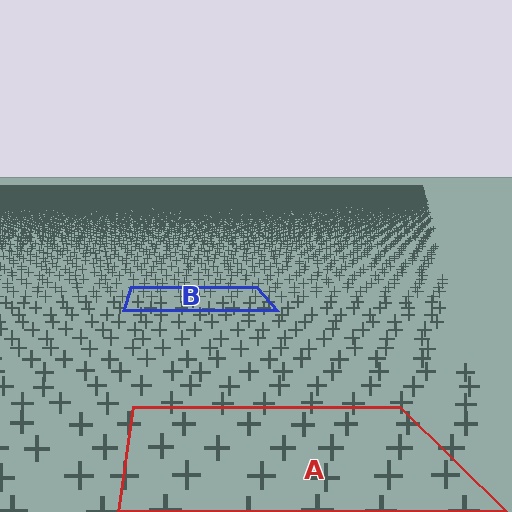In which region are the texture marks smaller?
The texture marks are smaller in region B, because it is farther away.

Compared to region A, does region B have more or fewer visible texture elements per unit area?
Region B has more texture elements per unit area — they are packed more densely because it is farther away.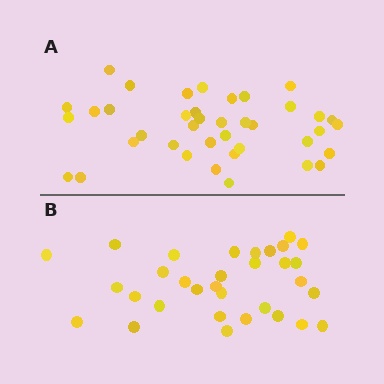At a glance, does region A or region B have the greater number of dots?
Region A (the top region) has more dots.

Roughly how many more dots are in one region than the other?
Region A has roughly 8 or so more dots than region B.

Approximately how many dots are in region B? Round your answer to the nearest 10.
About 30 dots. (The exact count is 32, which rounds to 30.)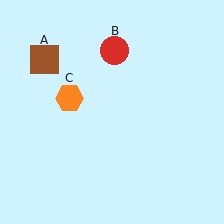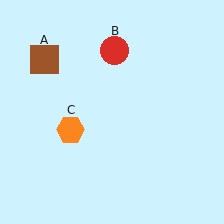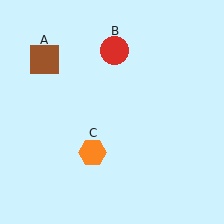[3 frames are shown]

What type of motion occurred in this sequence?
The orange hexagon (object C) rotated counterclockwise around the center of the scene.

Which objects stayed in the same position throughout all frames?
Brown square (object A) and red circle (object B) remained stationary.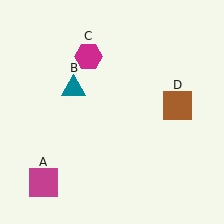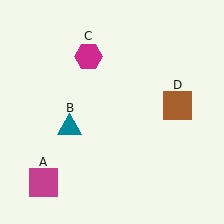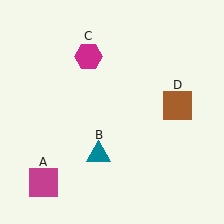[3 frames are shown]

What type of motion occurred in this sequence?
The teal triangle (object B) rotated counterclockwise around the center of the scene.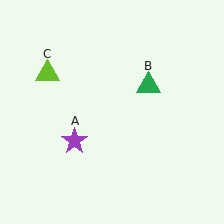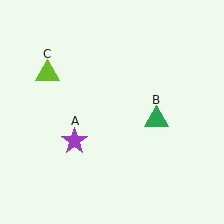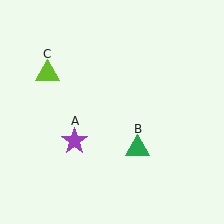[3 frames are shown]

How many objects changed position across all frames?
1 object changed position: green triangle (object B).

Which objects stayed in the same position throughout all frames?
Purple star (object A) and lime triangle (object C) remained stationary.